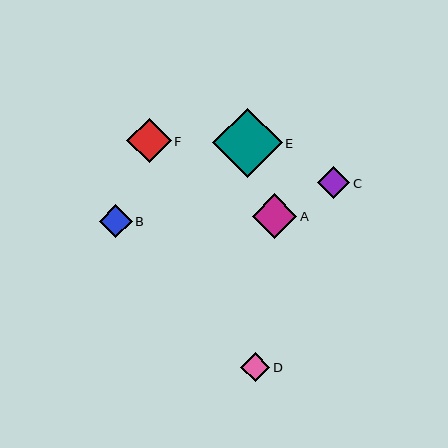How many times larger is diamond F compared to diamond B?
Diamond F is approximately 1.3 times the size of diamond B.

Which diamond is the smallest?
Diamond D is the smallest with a size of approximately 29 pixels.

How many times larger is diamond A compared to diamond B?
Diamond A is approximately 1.3 times the size of diamond B.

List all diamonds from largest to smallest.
From largest to smallest: E, A, F, B, C, D.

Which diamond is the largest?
Diamond E is the largest with a size of approximately 70 pixels.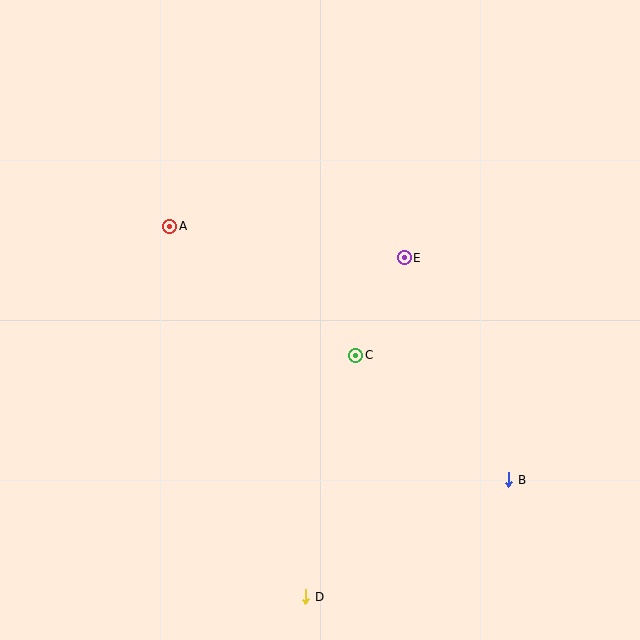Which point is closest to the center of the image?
Point C at (356, 355) is closest to the center.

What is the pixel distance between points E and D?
The distance between E and D is 353 pixels.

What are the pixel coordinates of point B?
Point B is at (509, 480).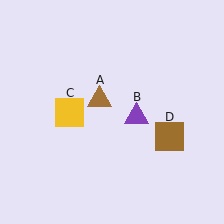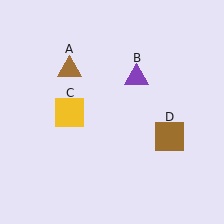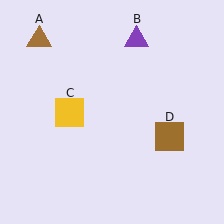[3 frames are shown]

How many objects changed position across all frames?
2 objects changed position: brown triangle (object A), purple triangle (object B).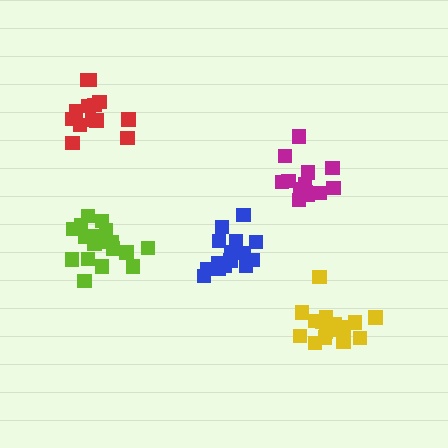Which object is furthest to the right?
The yellow cluster is rightmost.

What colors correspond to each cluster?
The clusters are colored: lime, blue, magenta, yellow, red.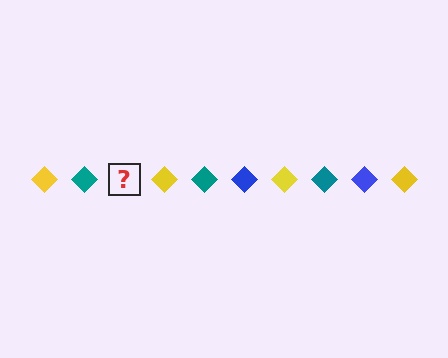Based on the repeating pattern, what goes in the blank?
The blank should be a blue diamond.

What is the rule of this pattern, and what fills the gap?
The rule is that the pattern cycles through yellow, teal, blue diamonds. The gap should be filled with a blue diamond.